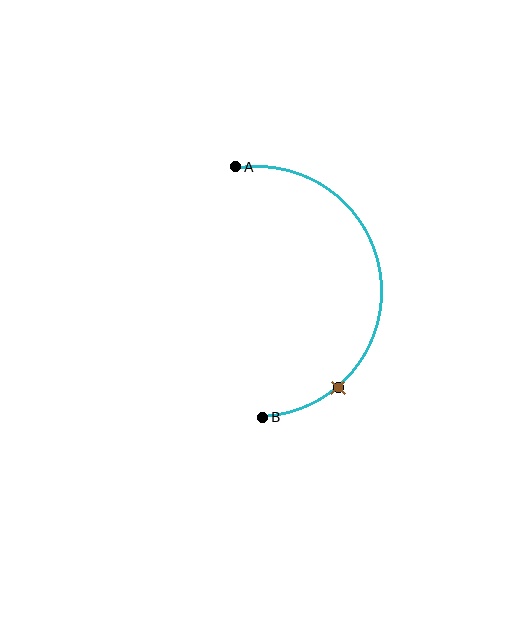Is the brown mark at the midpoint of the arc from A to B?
No. The brown mark lies on the arc but is closer to endpoint B. The arc midpoint would be at the point on the curve equidistant along the arc from both A and B.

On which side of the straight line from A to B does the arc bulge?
The arc bulges to the right of the straight line connecting A and B.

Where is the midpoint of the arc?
The arc midpoint is the point on the curve farthest from the straight line joining A and B. It sits to the right of that line.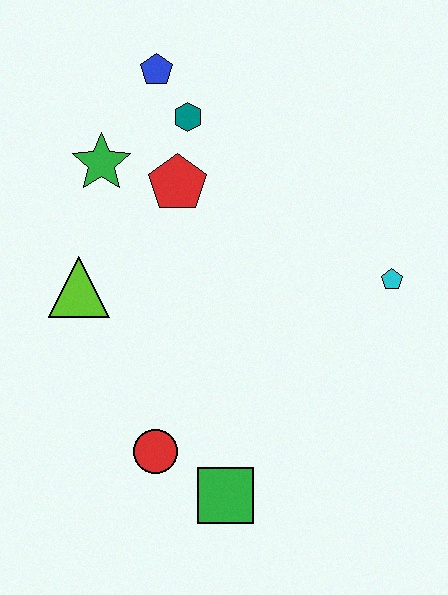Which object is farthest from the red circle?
The blue pentagon is farthest from the red circle.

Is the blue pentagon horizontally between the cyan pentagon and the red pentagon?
No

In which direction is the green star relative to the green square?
The green star is above the green square.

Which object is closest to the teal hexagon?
The blue pentagon is closest to the teal hexagon.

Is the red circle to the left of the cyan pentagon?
Yes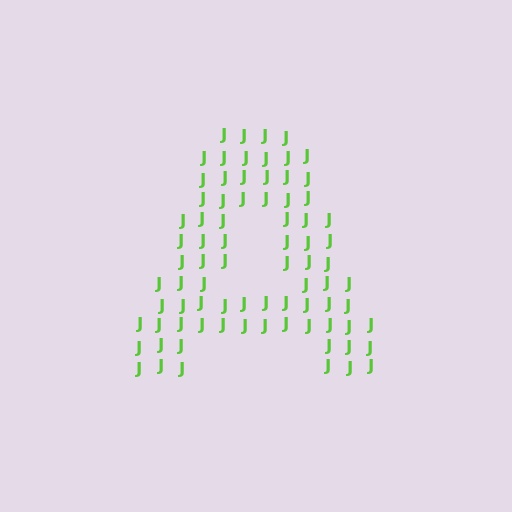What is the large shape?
The large shape is the letter A.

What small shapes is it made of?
It is made of small letter J's.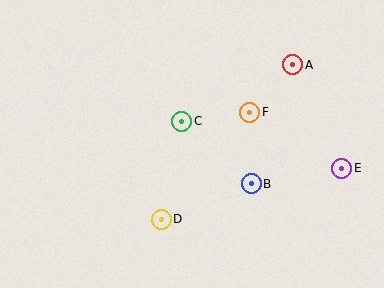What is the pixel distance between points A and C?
The distance between A and C is 124 pixels.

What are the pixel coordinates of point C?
Point C is at (182, 121).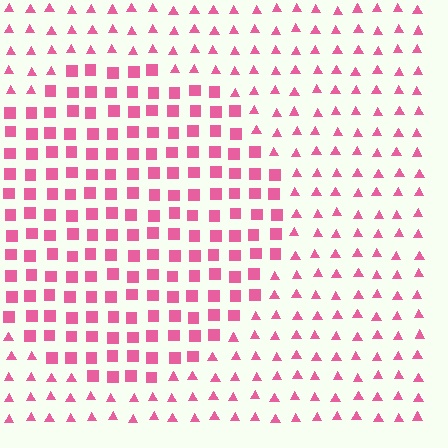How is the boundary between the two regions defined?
The boundary is defined by a change in element shape: squares inside vs. triangles outside. All elements share the same color and spacing.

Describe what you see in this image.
The image is filled with small pink elements arranged in a uniform grid. A circle-shaped region contains squares, while the surrounding area contains triangles. The boundary is defined purely by the change in element shape.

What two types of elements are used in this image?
The image uses squares inside the circle region and triangles outside it.